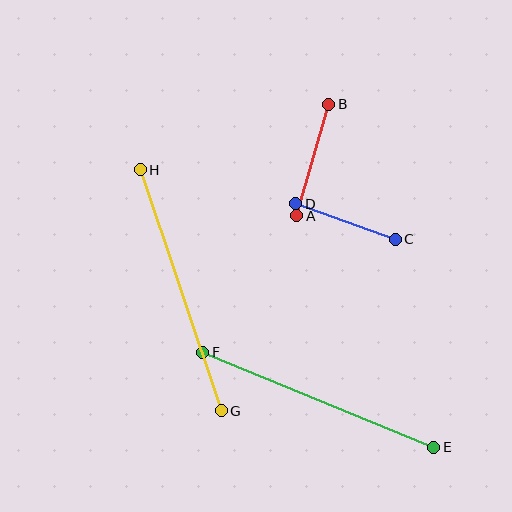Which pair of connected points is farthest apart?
Points G and H are farthest apart.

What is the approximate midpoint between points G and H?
The midpoint is at approximately (181, 290) pixels.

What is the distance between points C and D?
The distance is approximately 105 pixels.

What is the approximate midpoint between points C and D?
The midpoint is at approximately (345, 222) pixels.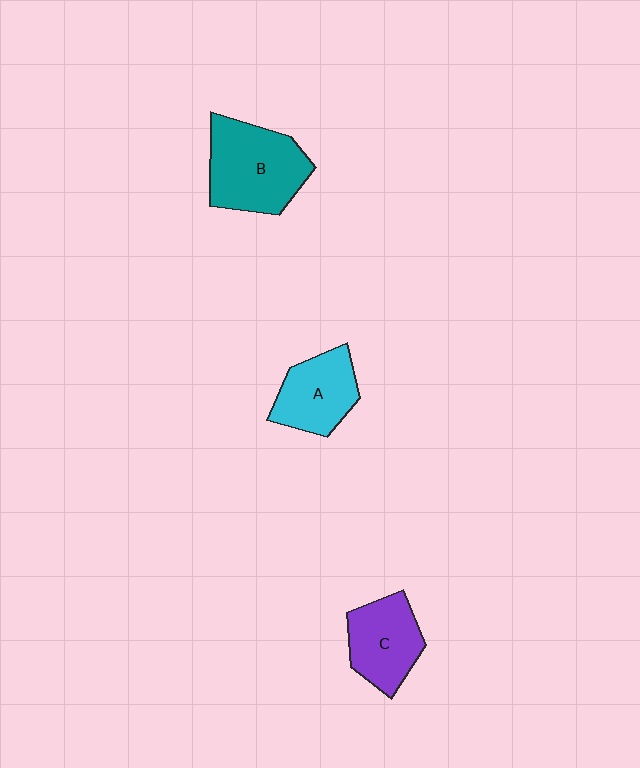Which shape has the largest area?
Shape B (teal).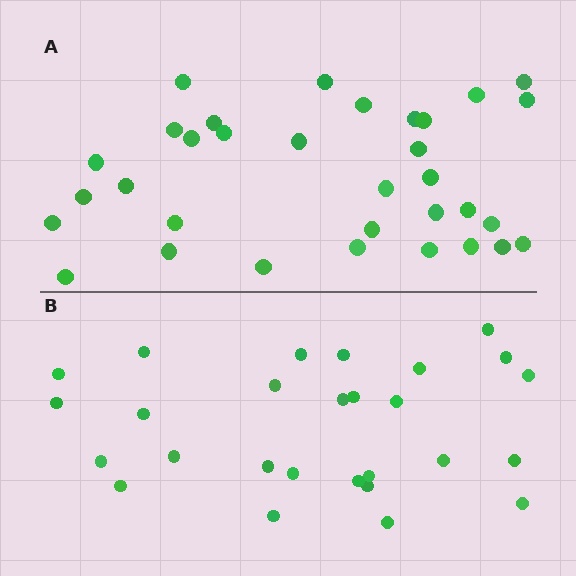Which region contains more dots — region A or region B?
Region A (the top region) has more dots.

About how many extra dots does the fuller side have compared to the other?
Region A has about 6 more dots than region B.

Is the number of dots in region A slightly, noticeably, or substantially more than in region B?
Region A has only slightly more — the two regions are fairly close. The ratio is roughly 1.2 to 1.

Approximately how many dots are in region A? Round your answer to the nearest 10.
About 30 dots. (The exact count is 33, which rounds to 30.)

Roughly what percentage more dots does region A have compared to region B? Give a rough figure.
About 20% more.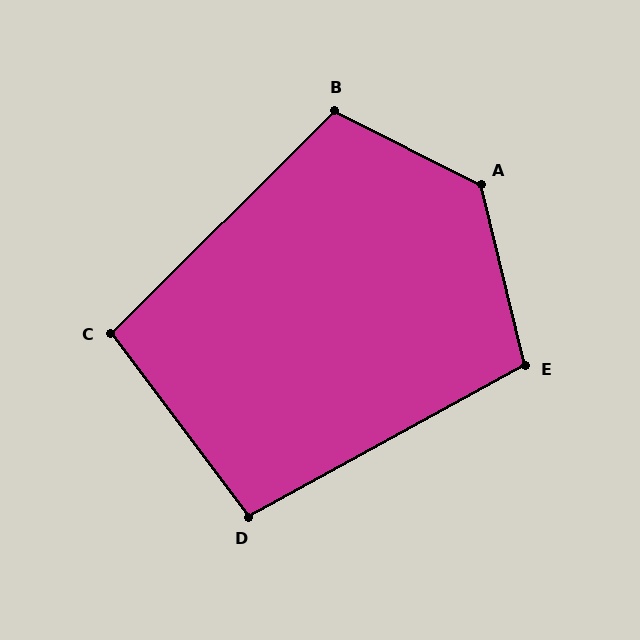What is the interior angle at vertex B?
Approximately 108 degrees (obtuse).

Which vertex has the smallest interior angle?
C, at approximately 98 degrees.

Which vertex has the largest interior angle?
A, at approximately 131 degrees.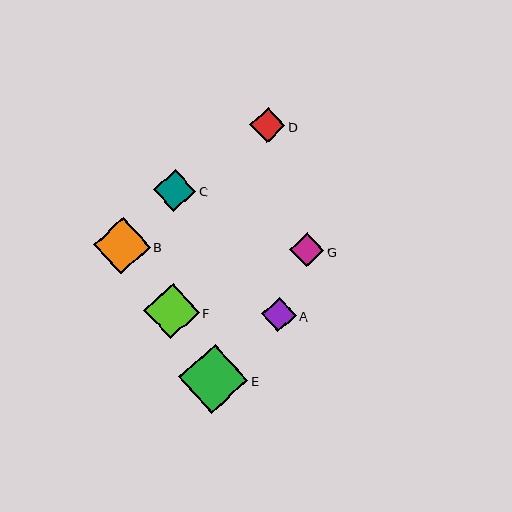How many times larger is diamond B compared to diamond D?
Diamond B is approximately 1.6 times the size of diamond D.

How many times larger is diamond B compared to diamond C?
Diamond B is approximately 1.3 times the size of diamond C.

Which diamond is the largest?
Diamond E is the largest with a size of approximately 69 pixels.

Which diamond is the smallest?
Diamond G is the smallest with a size of approximately 34 pixels.